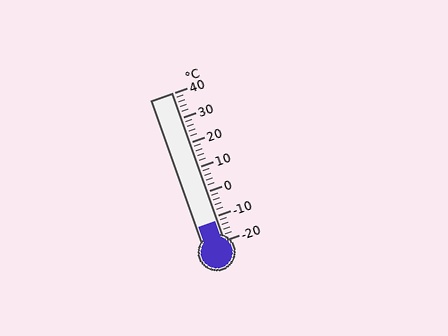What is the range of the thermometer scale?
The thermometer scale ranges from -20°C to 40°C.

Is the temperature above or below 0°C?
The temperature is below 0°C.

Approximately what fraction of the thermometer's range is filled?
The thermometer is filled to approximately 15% of its range.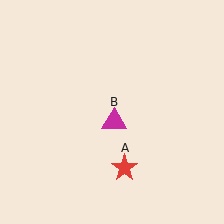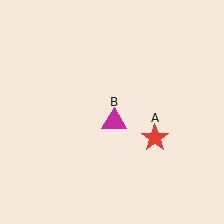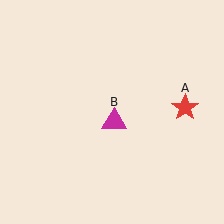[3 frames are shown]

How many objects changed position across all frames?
1 object changed position: red star (object A).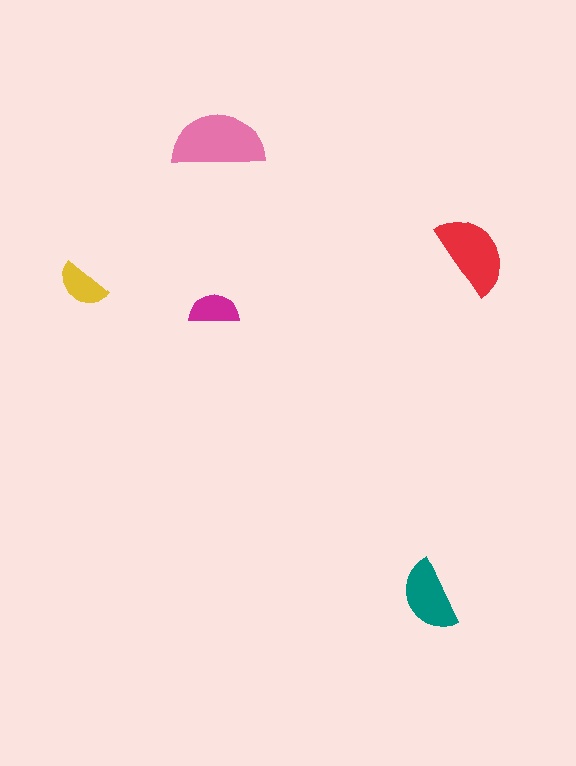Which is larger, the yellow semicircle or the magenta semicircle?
The yellow one.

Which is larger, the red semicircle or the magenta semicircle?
The red one.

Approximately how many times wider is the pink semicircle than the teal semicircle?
About 1.5 times wider.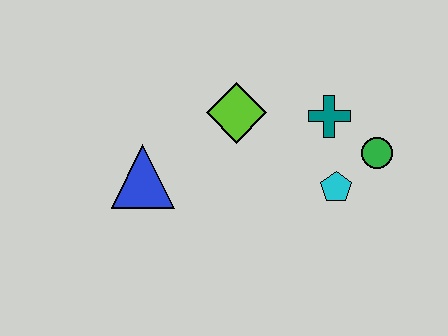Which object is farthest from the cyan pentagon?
The blue triangle is farthest from the cyan pentagon.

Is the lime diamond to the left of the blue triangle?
No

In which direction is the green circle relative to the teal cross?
The green circle is to the right of the teal cross.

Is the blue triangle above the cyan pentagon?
Yes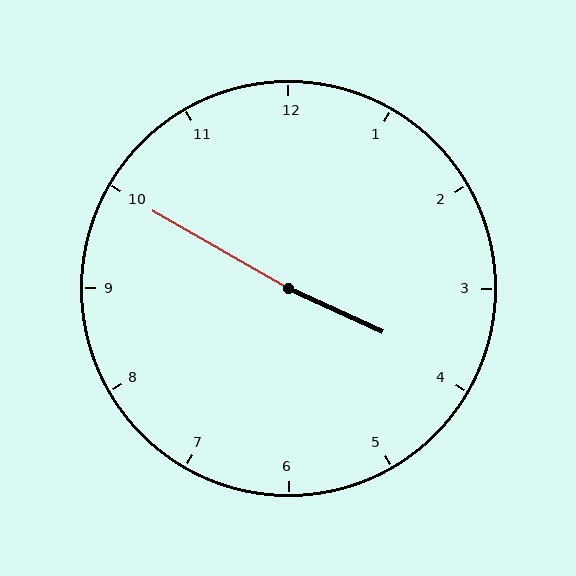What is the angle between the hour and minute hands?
Approximately 175 degrees.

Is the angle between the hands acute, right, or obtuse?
It is obtuse.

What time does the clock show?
3:50.